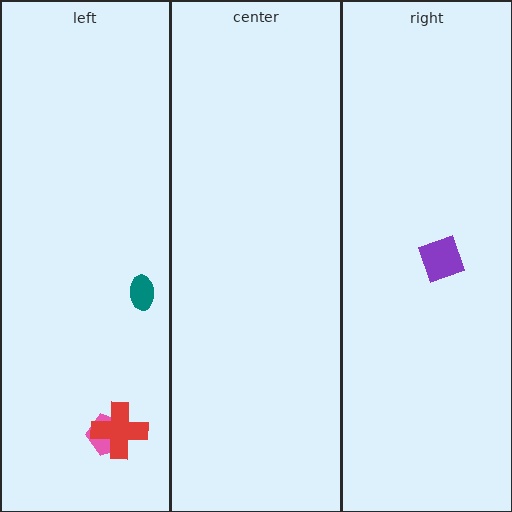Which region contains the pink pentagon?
The left region.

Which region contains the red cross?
The left region.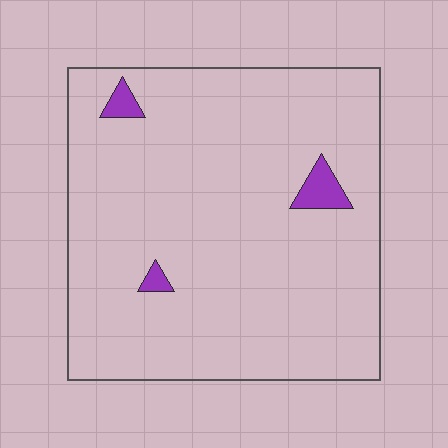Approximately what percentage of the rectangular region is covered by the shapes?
Approximately 5%.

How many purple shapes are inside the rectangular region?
3.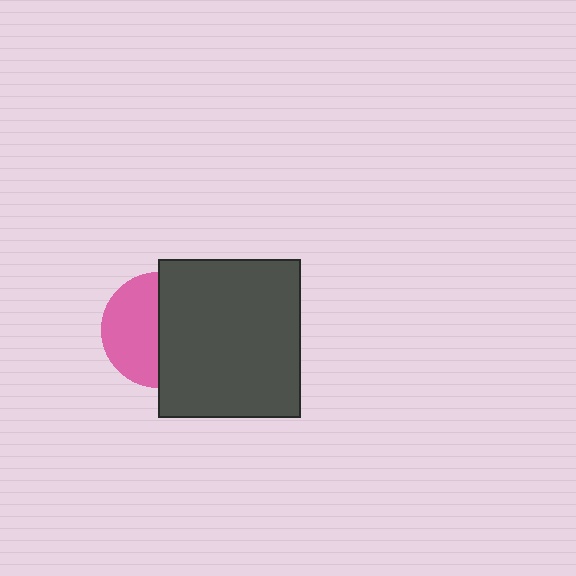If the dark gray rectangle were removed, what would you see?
You would see the complete pink circle.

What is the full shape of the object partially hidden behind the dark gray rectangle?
The partially hidden object is a pink circle.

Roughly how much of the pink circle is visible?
About half of it is visible (roughly 48%).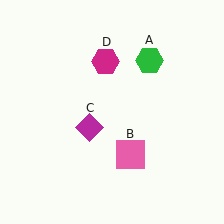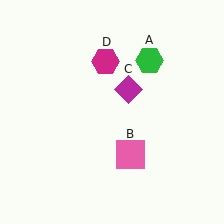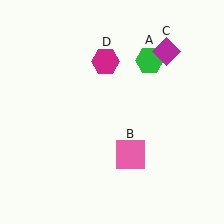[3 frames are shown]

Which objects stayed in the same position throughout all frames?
Green hexagon (object A) and pink square (object B) and magenta hexagon (object D) remained stationary.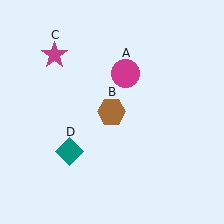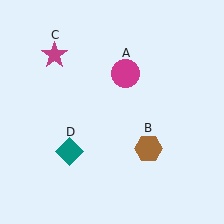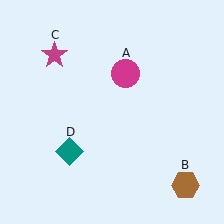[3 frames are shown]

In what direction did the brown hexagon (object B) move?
The brown hexagon (object B) moved down and to the right.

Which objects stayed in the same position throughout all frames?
Magenta circle (object A) and magenta star (object C) and teal diamond (object D) remained stationary.